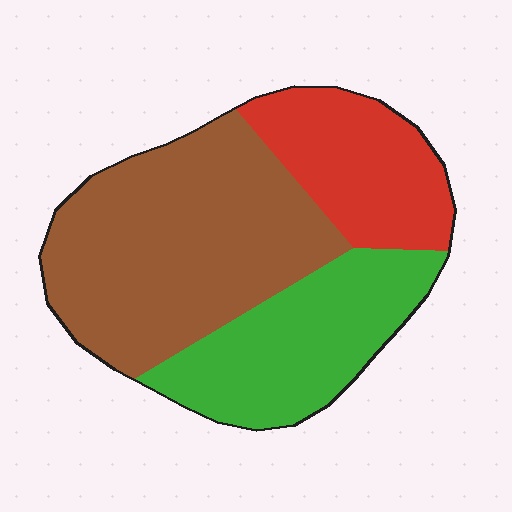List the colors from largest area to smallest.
From largest to smallest: brown, green, red.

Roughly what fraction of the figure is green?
Green covers 29% of the figure.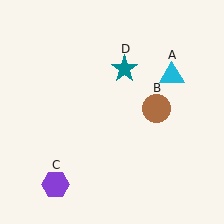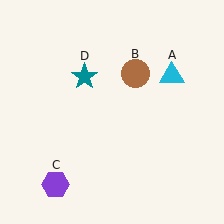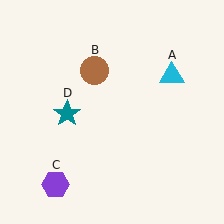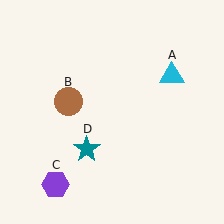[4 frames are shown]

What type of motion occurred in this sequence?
The brown circle (object B), teal star (object D) rotated counterclockwise around the center of the scene.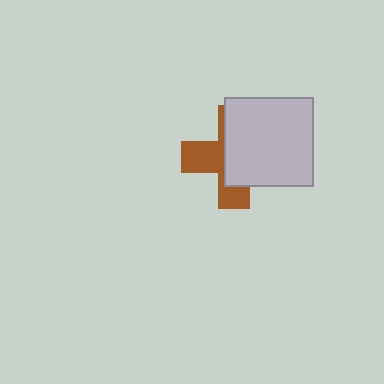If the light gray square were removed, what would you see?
You would see the complete brown cross.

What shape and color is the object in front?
The object in front is a light gray square.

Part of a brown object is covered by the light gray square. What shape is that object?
It is a cross.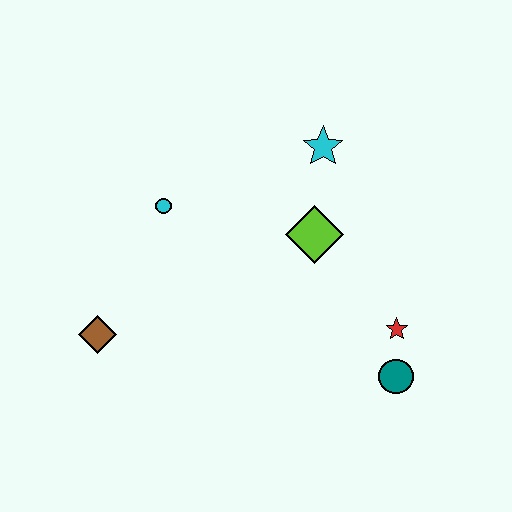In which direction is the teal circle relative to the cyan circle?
The teal circle is to the right of the cyan circle.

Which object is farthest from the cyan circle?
The teal circle is farthest from the cyan circle.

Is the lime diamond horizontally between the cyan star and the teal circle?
No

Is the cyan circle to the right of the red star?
No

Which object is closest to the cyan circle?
The brown diamond is closest to the cyan circle.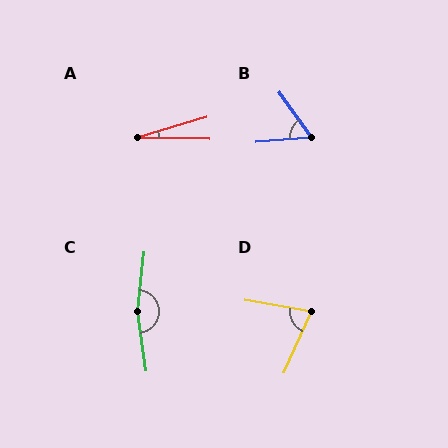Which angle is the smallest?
A, at approximately 18 degrees.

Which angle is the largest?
C, at approximately 166 degrees.